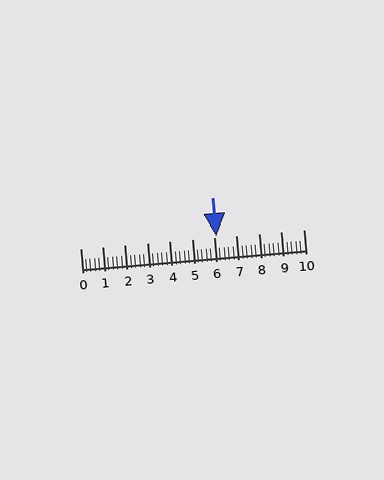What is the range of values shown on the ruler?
The ruler shows values from 0 to 10.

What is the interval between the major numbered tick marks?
The major tick marks are spaced 1 units apart.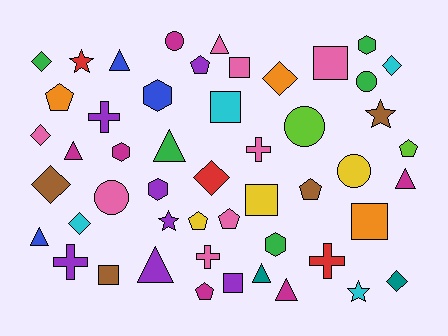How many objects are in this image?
There are 50 objects.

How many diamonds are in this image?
There are 8 diamonds.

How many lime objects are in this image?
There are 2 lime objects.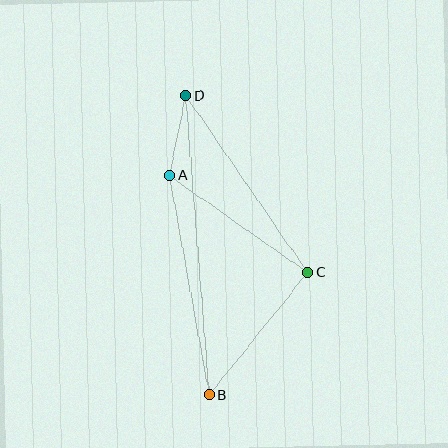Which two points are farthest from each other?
Points B and D are farthest from each other.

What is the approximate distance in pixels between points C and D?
The distance between C and D is approximately 214 pixels.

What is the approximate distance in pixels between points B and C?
The distance between B and C is approximately 158 pixels.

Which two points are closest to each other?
Points A and D are closest to each other.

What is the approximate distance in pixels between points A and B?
The distance between A and B is approximately 223 pixels.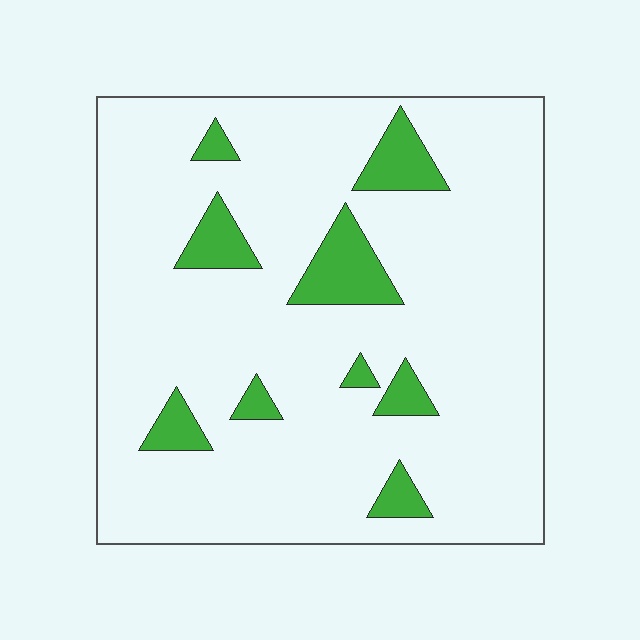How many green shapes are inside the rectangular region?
9.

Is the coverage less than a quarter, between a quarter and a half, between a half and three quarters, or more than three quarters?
Less than a quarter.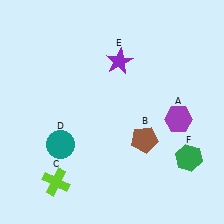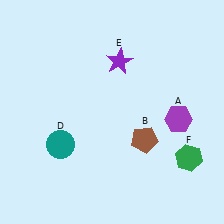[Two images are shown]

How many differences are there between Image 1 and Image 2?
There is 1 difference between the two images.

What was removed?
The lime cross (C) was removed in Image 2.